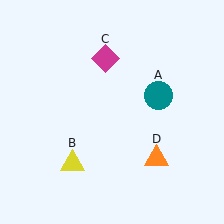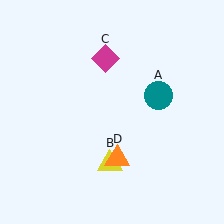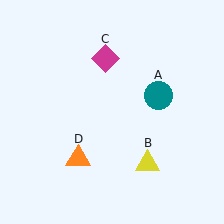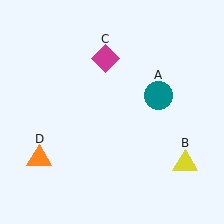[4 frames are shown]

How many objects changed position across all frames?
2 objects changed position: yellow triangle (object B), orange triangle (object D).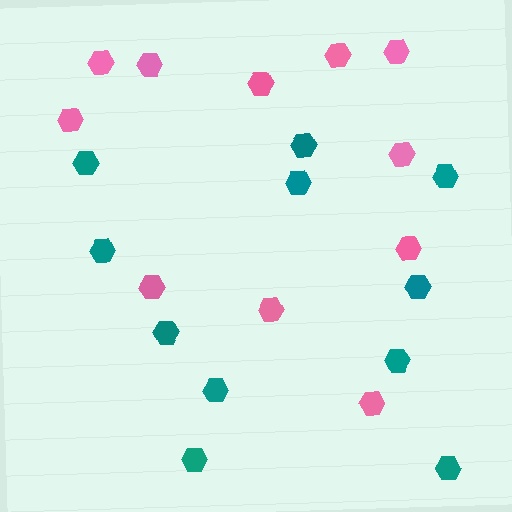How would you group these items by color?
There are 2 groups: one group of teal hexagons (11) and one group of pink hexagons (11).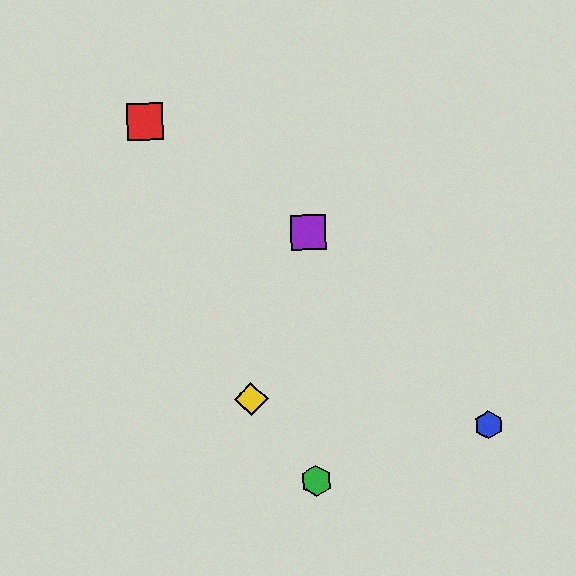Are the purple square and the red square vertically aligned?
No, the purple square is at x≈308 and the red square is at x≈145.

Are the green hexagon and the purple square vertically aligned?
Yes, both are at x≈316.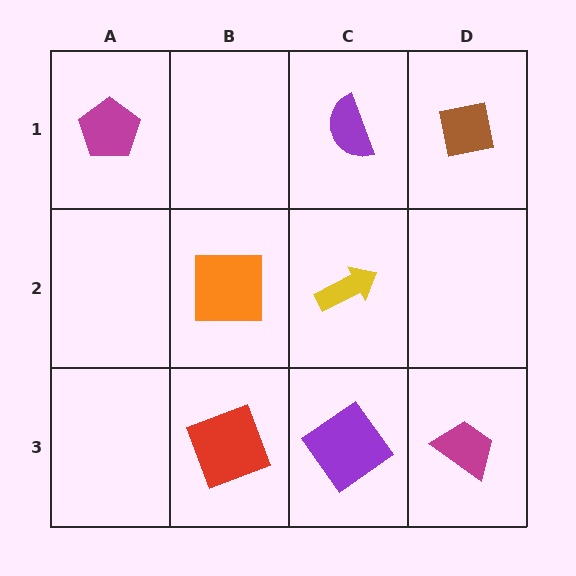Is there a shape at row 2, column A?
No, that cell is empty.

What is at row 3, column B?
A red square.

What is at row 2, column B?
An orange square.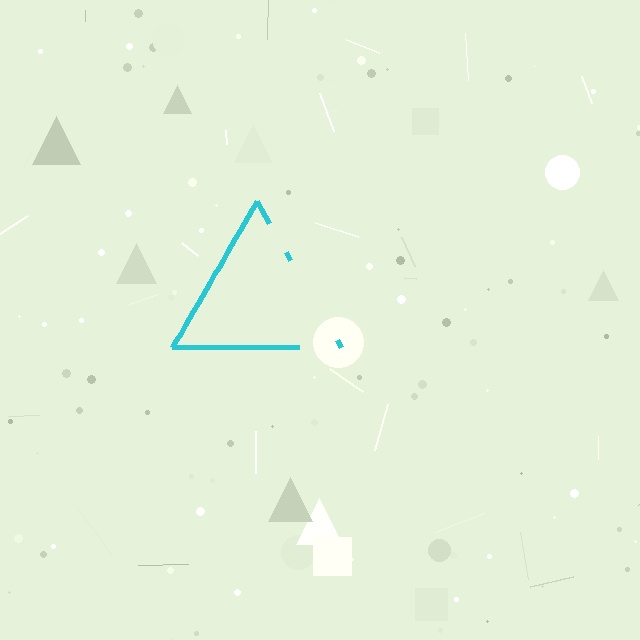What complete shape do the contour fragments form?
The contour fragments form a triangle.